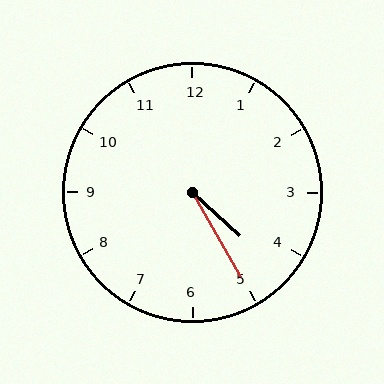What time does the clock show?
4:25.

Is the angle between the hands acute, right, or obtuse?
It is acute.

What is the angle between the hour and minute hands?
Approximately 18 degrees.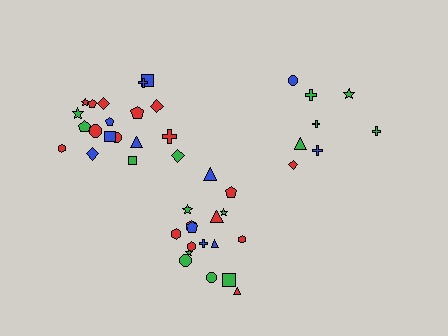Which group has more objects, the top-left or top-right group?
The top-left group.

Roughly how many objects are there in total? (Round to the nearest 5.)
Roughly 45 objects in total.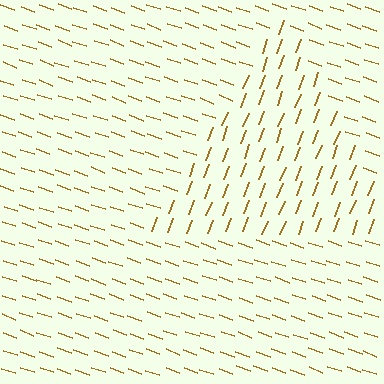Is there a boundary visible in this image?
Yes, there is a texture boundary formed by a change in line orientation.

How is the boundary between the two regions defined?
The boundary is defined purely by a change in line orientation (approximately 89 degrees difference). All lines are the same color and thickness.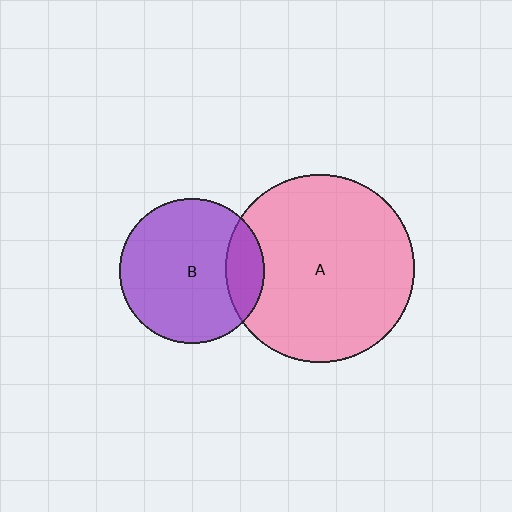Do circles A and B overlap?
Yes.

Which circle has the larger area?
Circle A (pink).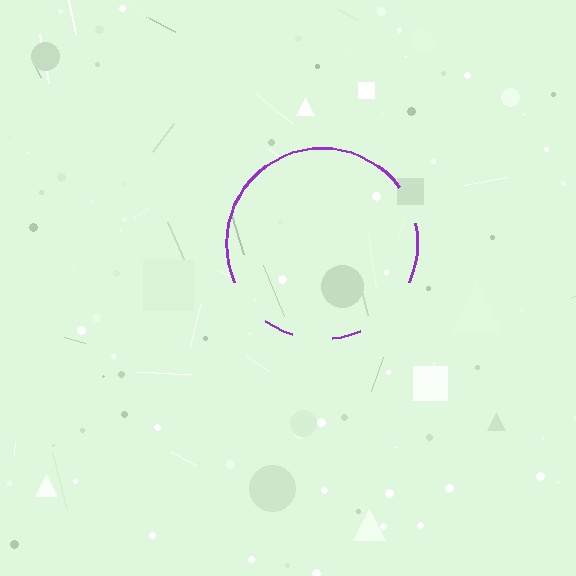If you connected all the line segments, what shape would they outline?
They would outline a circle.